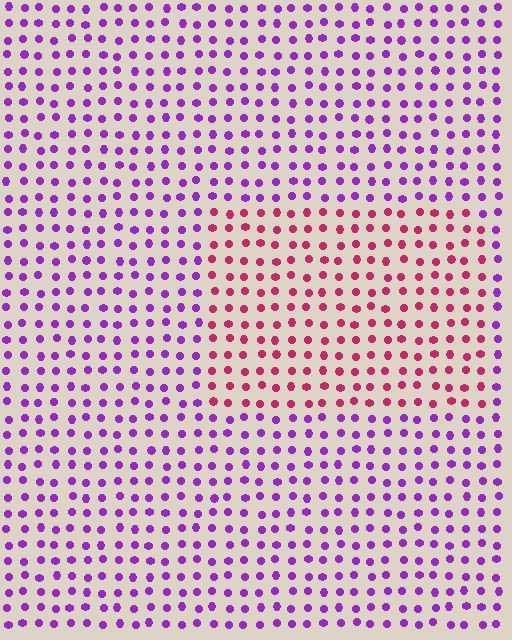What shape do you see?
I see a rectangle.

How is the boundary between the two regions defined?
The boundary is defined purely by a slight shift in hue (about 51 degrees). Spacing, size, and orientation are identical on both sides.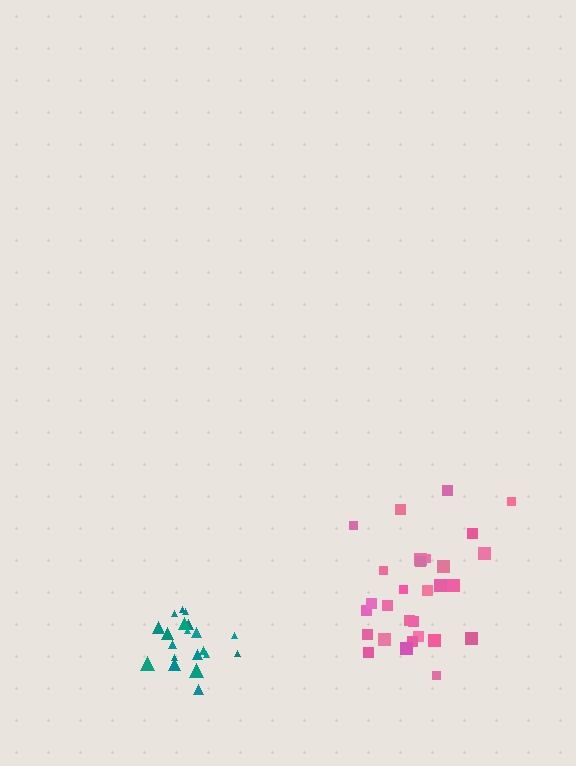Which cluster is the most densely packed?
Teal.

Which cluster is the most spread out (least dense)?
Pink.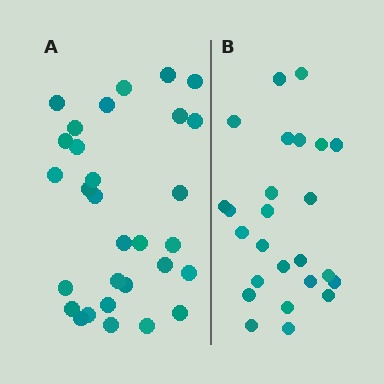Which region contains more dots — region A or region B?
Region A (the left region) has more dots.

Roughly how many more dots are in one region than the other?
Region A has about 5 more dots than region B.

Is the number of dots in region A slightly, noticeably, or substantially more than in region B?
Region A has only slightly more — the two regions are fairly close. The ratio is roughly 1.2 to 1.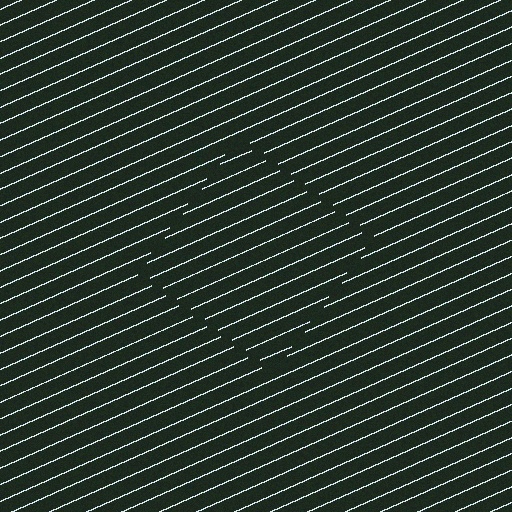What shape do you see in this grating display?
An illusory square. The interior of the shape contains the same grating, shifted by half a period — the contour is defined by the phase discontinuity where line-ends from the inner and outer gratings abut.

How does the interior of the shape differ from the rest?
The interior of the shape contains the same grating, shifted by half a period — the contour is defined by the phase discontinuity where line-ends from the inner and outer gratings abut.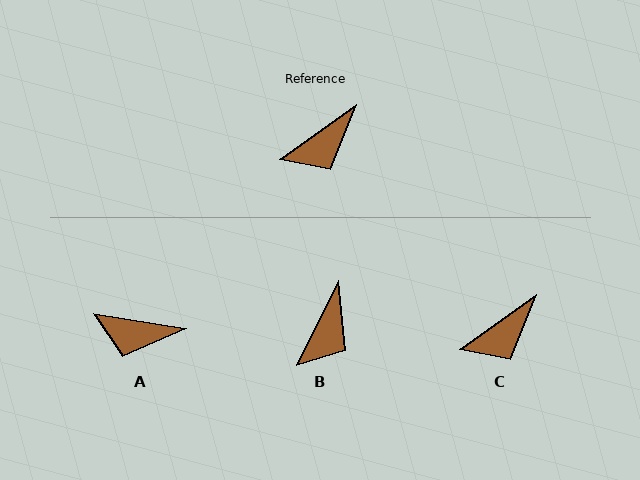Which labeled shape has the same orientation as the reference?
C.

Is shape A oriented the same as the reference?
No, it is off by about 44 degrees.